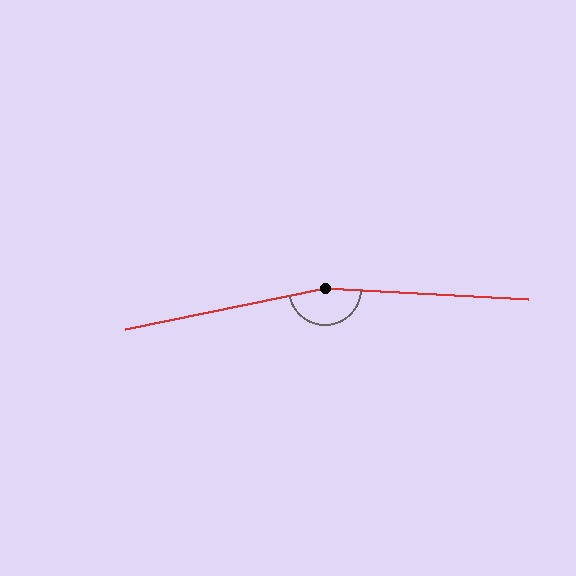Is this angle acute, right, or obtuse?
It is obtuse.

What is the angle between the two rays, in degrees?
Approximately 165 degrees.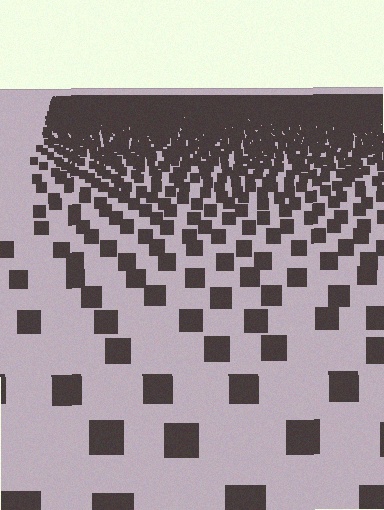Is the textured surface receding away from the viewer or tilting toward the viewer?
The surface is receding away from the viewer. Texture elements get smaller and denser toward the top.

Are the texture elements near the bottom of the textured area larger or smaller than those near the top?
Larger. Near the bottom, elements are closer to the viewer and appear at a bigger on-screen size.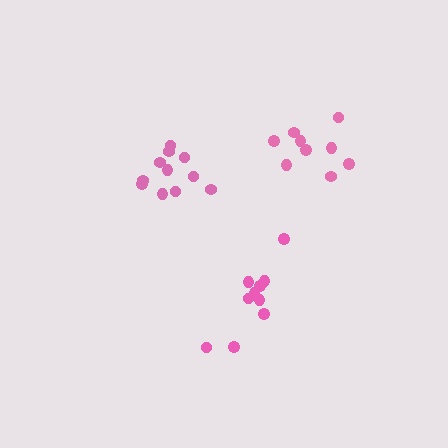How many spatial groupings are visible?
There are 3 spatial groupings.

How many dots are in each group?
Group 1: 9 dots, Group 2: 11 dots, Group 3: 10 dots (30 total).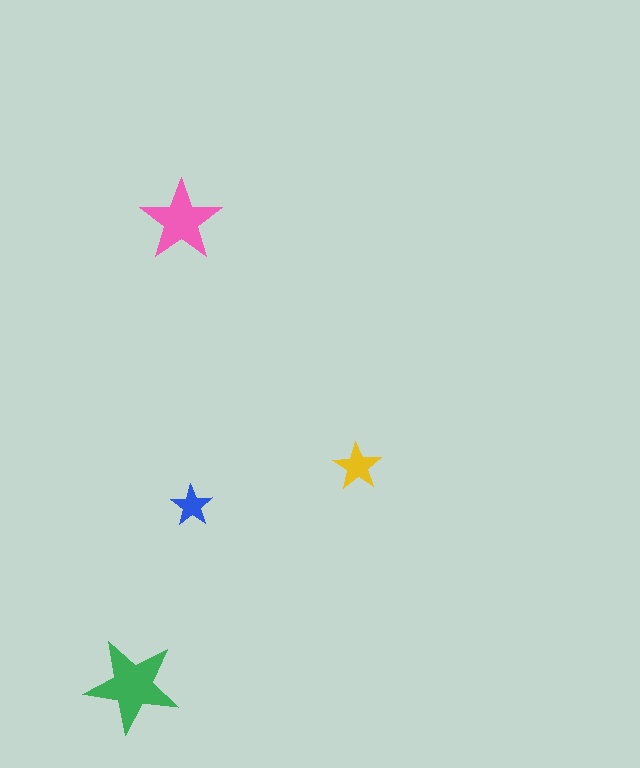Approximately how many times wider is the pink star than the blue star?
About 2 times wider.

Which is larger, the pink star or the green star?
The green one.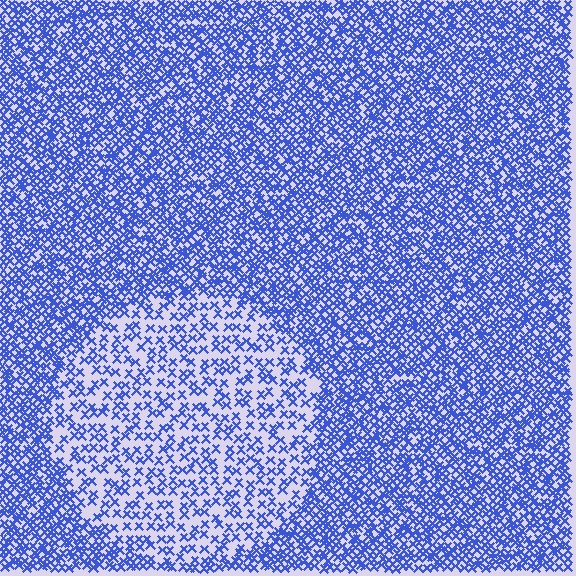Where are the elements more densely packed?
The elements are more densely packed outside the circle boundary.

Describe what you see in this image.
The image contains small blue elements arranged at two different densities. A circle-shaped region is visible where the elements are less densely packed than the surrounding area.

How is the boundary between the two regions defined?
The boundary is defined by a change in element density (approximately 2.2x ratio). All elements are the same color, size, and shape.